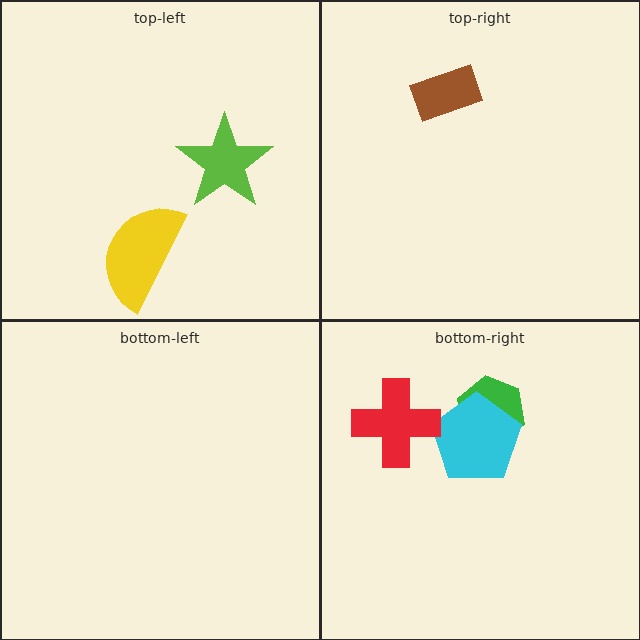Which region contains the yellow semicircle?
The top-left region.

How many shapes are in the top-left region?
2.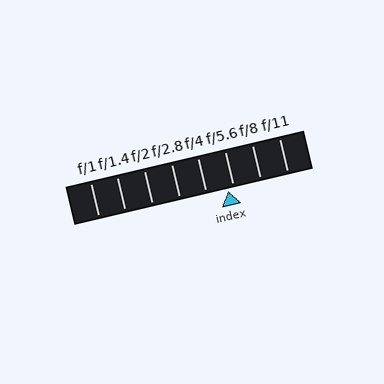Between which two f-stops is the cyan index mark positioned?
The index mark is between f/4 and f/5.6.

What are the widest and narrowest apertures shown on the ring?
The widest aperture shown is f/1 and the narrowest is f/11.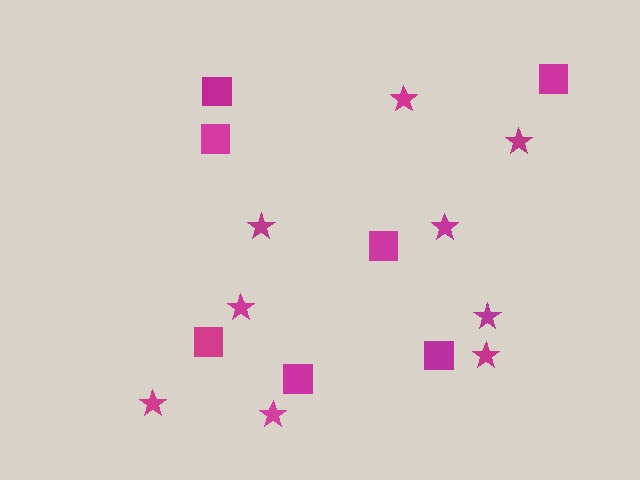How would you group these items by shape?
There are 2 groups: one group of stars (9) and one group of squares (7).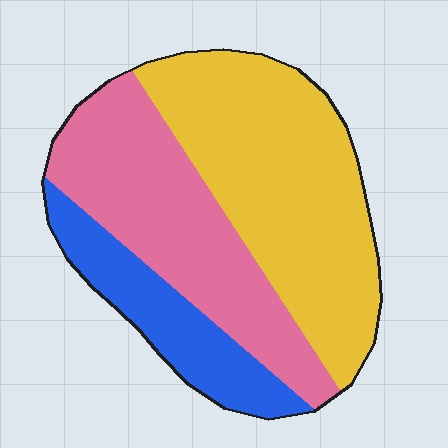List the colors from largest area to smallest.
From largest to smallest: yellow, pink, blue.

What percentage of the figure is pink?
Pink takes up about one third (1/3) of the figure.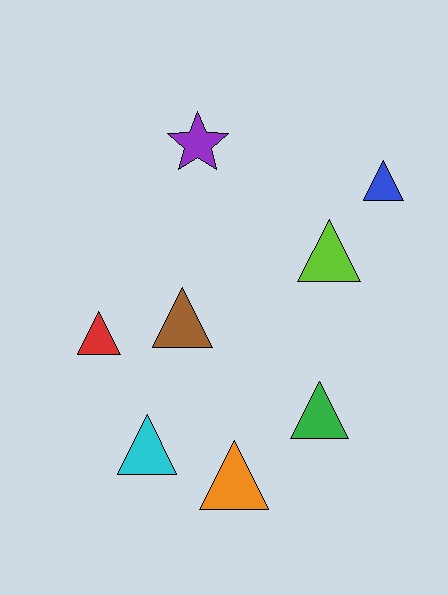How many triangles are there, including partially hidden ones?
There are 7 triangles.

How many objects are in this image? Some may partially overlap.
There are 8 objects.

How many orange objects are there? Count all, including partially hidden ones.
There is 1 orange object.